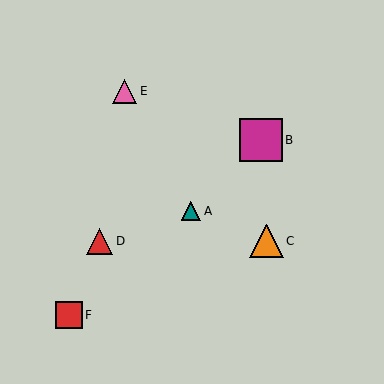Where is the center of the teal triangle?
The center of the teal triangle is at (191, 211).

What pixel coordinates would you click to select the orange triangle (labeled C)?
Click at (266, 241) to select the orange triangle C.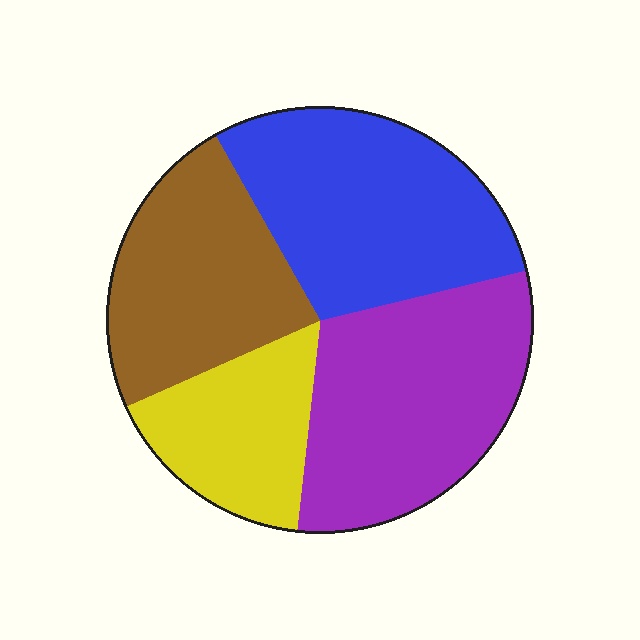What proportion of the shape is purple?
Purple takes up between a sixth and a third of the shape.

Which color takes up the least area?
Yellow, at roughly 15%.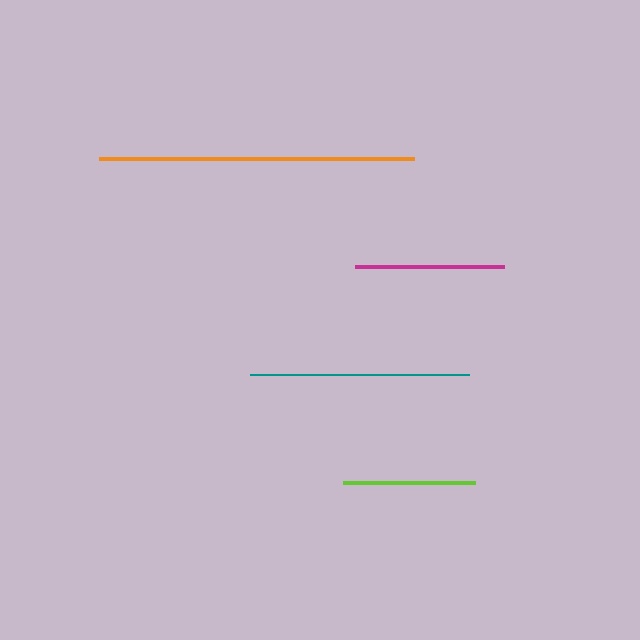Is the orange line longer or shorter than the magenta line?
The orange line is longer than the magenta line.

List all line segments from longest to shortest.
From longest to shortest: orange, teal, magenta, lime.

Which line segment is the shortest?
The lime line is the shortest at approximately 132 pixels.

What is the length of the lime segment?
The lime segment is approximately 132 pixels long.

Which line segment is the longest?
The orange line is the longest at approximately 316 pixels.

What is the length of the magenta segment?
The magenta segment is approximately 149 pixels long.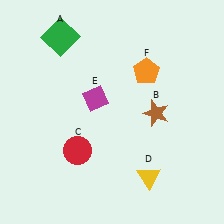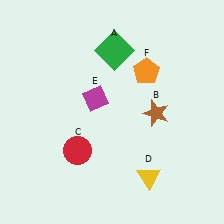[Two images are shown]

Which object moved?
The green square (A) moved right.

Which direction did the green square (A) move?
The green square (A) moved right.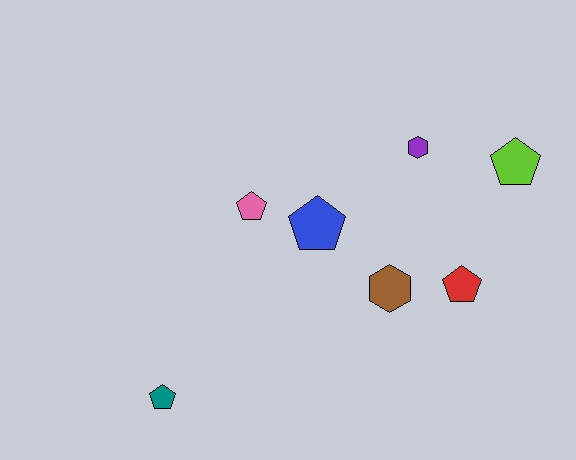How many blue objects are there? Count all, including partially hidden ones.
There is 1 blue object.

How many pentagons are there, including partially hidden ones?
There are 5 pentagons.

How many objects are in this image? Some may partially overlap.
There are 7 objects.